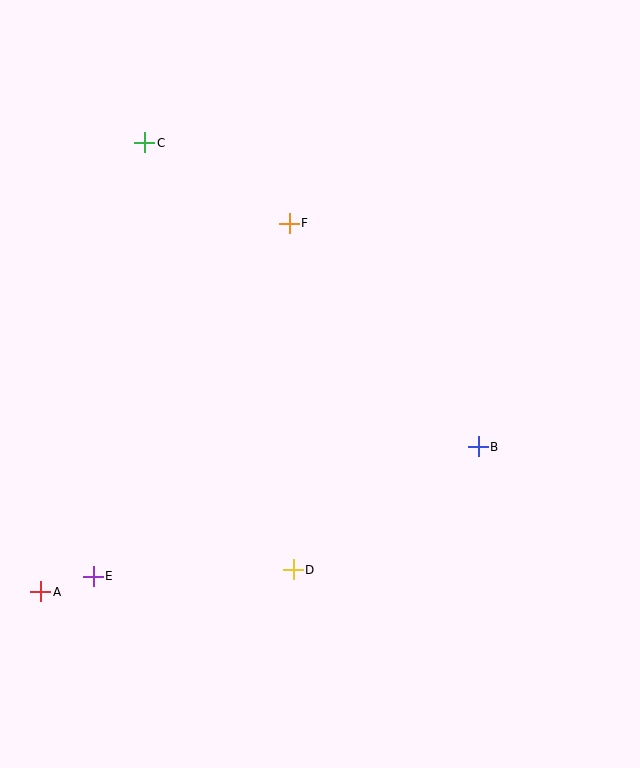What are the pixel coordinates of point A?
Point A is at (41, 592).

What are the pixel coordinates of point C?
Point C is at (145, 143).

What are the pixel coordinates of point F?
Point F is at (289, 223).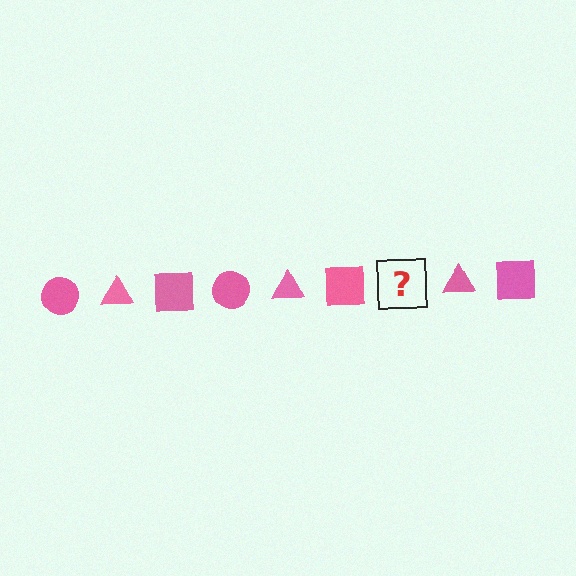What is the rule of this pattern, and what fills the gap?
The rule is that the pattern cycles through circle, triangle, square shapes in pink. The gap should be filled with a pink circle.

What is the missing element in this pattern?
The missing element is a pink circle.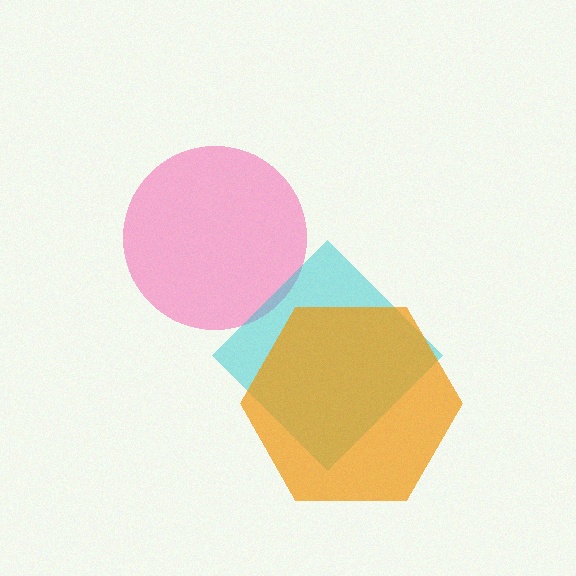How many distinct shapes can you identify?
There are 3 distinct shapes: a pink circle, a cyan diamond, an orange hexagon.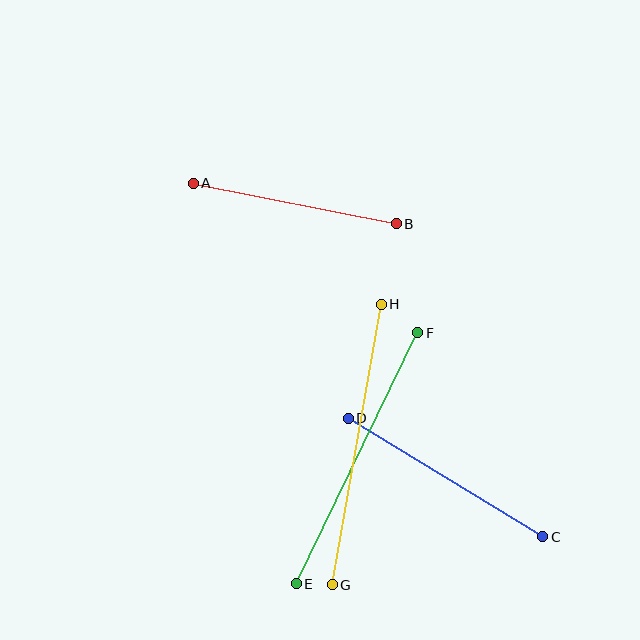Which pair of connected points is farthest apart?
Points G and H are farthest apart.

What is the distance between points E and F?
The distance is approximately 279 pixels.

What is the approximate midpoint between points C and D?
The midpoint is at approximately (446, 477) pixels.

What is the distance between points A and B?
The distance is approximately 207 pixels.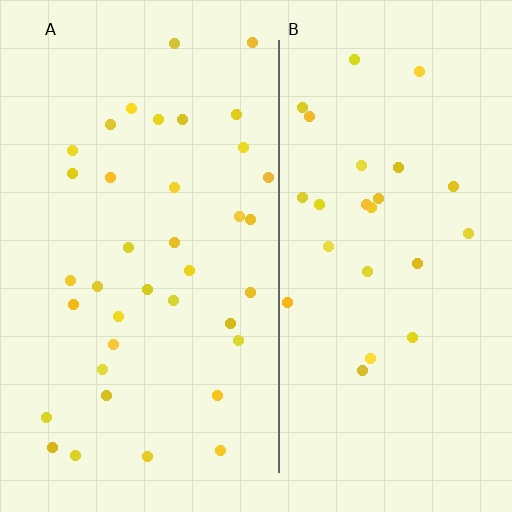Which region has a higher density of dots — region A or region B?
A (the left).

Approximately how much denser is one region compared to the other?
Approximately 1.5× — region A over region B.